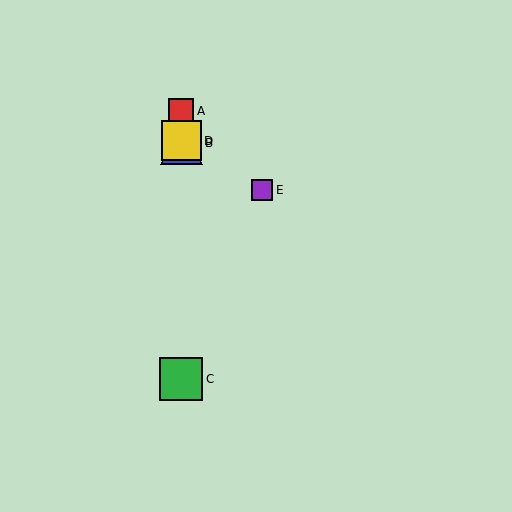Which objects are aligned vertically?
Objects A, B, C, D are aligned vertically.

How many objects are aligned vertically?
4 objects (A, B, C, D) are aligned vertically.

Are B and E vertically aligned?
No, B is at x≈181 and E is at x≈262.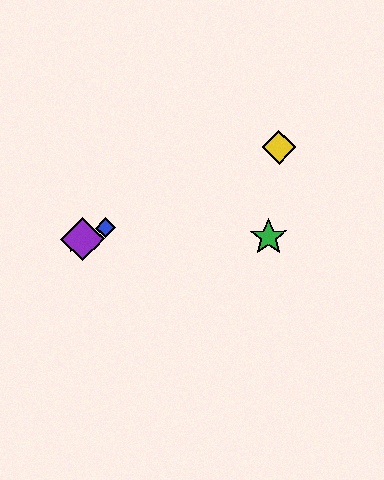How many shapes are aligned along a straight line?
4 shapes (the red star, the blue diamond, the yellow diamond, the purple diamond) are aligned along a straight line.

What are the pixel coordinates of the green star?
The green star is at (268, 237).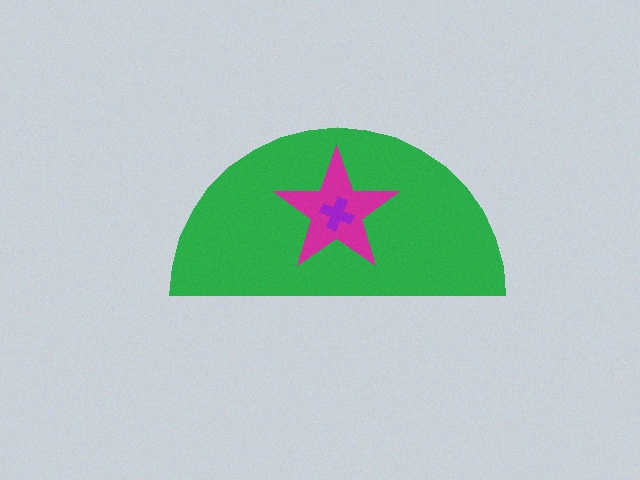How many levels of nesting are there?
3.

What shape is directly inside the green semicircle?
The magenta star.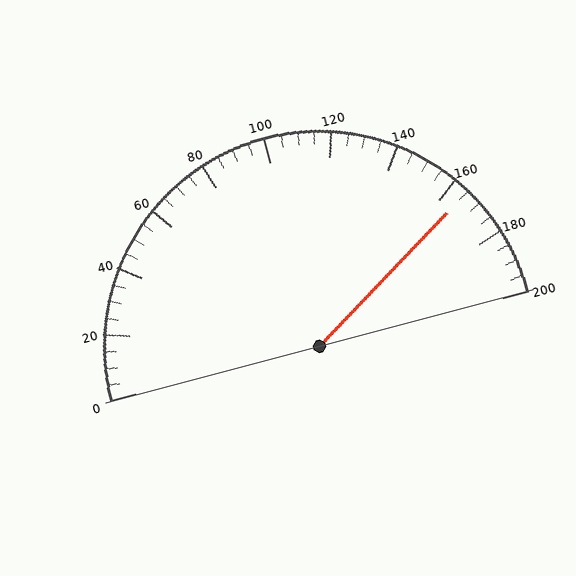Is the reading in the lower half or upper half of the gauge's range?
The reading is in the upper half of the range (0 to 200).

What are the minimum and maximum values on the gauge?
The gauge ranges from 0 to 200.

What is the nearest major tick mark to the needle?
The nearest major tick mark is 160.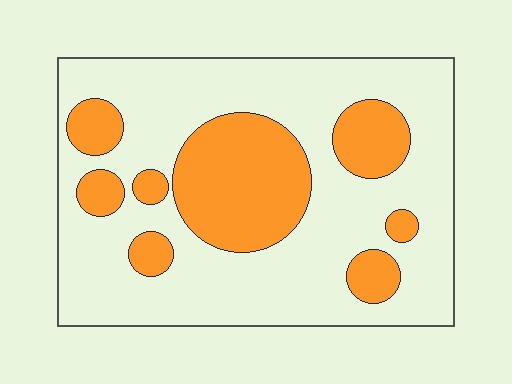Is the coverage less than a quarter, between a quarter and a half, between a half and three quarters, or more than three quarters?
Between a quarter and a half.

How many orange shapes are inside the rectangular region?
8.